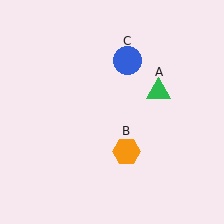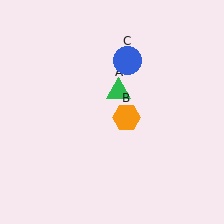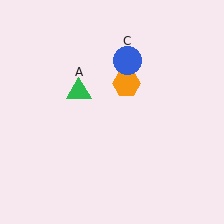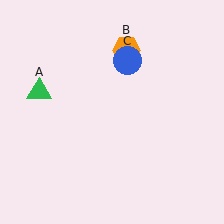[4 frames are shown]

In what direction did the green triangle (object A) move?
The green triangle (object A) moved left.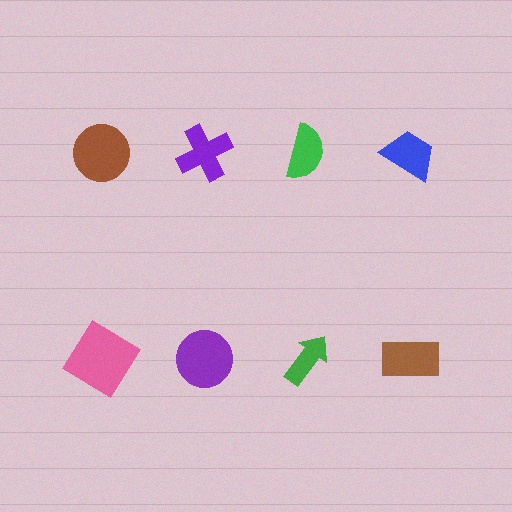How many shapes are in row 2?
4 shapes.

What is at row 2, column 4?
A brown rectangle.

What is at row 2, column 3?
A green arrow.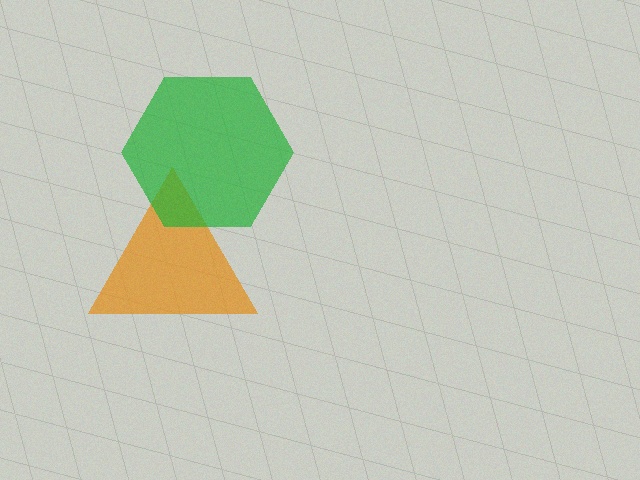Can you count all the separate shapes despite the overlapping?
Yes, there are 2 separate shapes.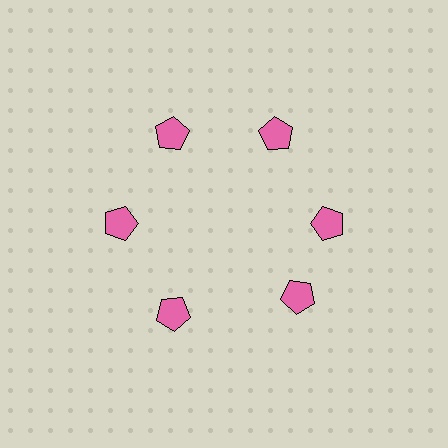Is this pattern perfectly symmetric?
No. The 6 pink pentagons are arranged in a ring, but one element near the 5 o'clock position is rotated out of alignment along the ring, breaking the 6-fold rotational symmetry.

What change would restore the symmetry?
The symmetry would be restored by rotating it back into even spacing with its neighbors so that all 6 pentagons sit at equal angles and equal distance from the center.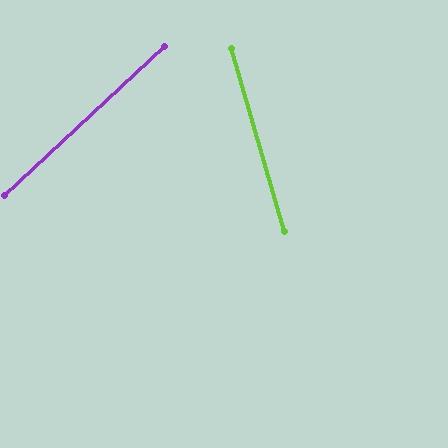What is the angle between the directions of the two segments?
Approximately 63 degrees.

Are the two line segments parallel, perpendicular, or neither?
Neither parallel nor perpendicular — they differ by about 63°.